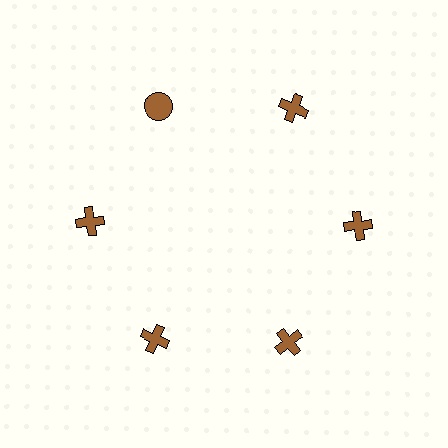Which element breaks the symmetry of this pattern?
The brown circle at roughly the 11 o'clock position breaks the symmetry. All other shapes are brown crosses.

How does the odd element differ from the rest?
It has a different shape: circle instead of cross.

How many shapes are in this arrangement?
There are 6 shapes arranged in a ring pattern.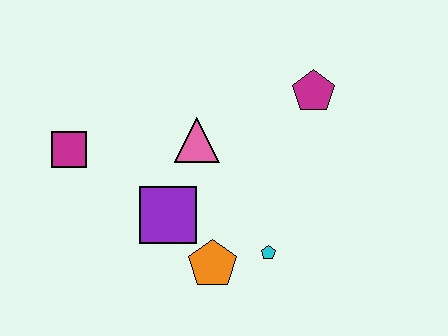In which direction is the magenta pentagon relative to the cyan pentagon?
The magenta pentagon is above the cyan pentagon.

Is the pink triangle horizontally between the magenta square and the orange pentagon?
Yes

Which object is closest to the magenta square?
The purple square is closest to the magenta square.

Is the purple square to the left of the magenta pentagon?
Yes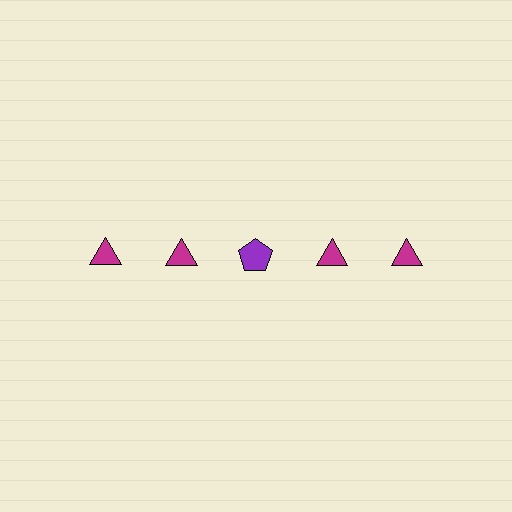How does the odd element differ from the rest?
It differs in both color (purple instead of magenta) and shape (pentagon instead of triangle).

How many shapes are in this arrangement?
There are 5 shapes arranged in a grid pattern.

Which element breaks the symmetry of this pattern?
The purple pentagon in the top row, center column breaks the symmetry. All other shapes are magenta triangles.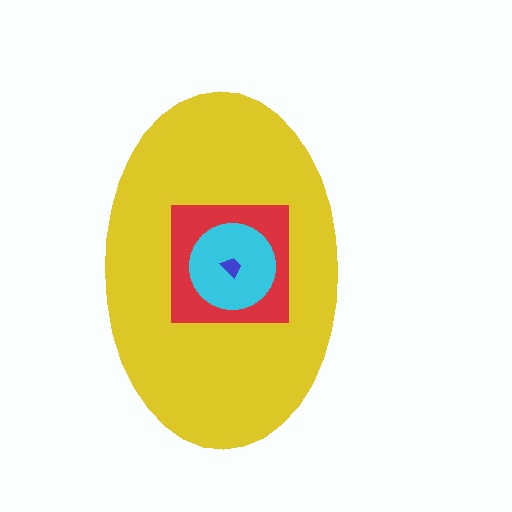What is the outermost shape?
The yellow ellipse.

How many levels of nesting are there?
4.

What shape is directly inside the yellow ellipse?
The red square.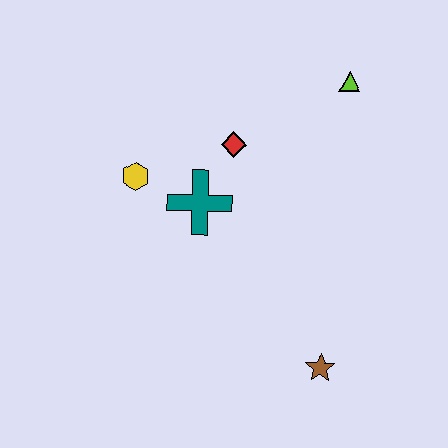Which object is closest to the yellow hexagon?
The teal cross is closest to the yellow hexagon.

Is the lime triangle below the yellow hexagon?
No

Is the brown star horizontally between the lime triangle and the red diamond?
Yes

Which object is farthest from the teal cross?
The brown star is farthest from the teal cross.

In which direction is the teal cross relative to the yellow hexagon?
The teal cross is to the right of the yellow hexagon.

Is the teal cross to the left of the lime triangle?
Yes